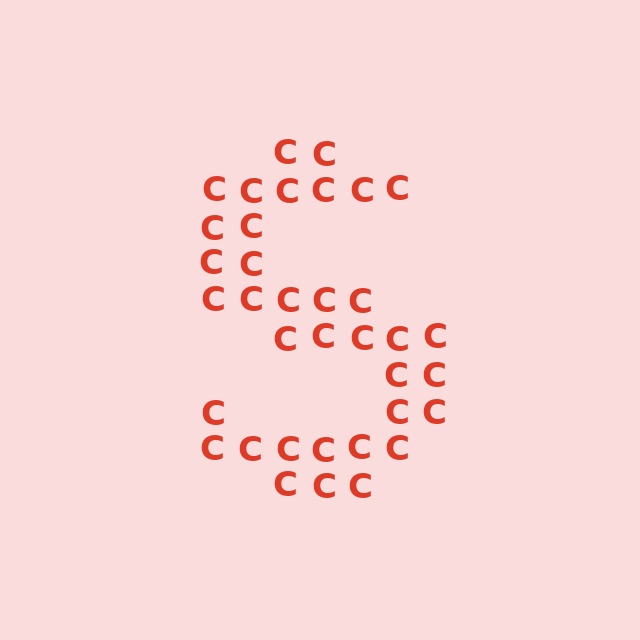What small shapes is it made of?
It is made of small letter C's.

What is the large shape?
The large shape is the letter S.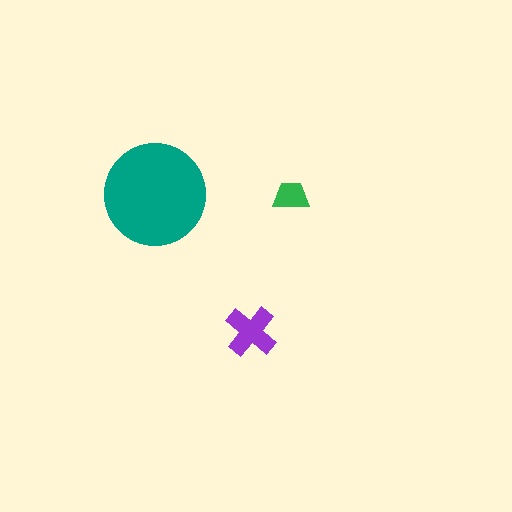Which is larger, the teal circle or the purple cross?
The teal circle.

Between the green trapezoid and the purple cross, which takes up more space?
The purple cross.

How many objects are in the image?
There are 3 objects in the image.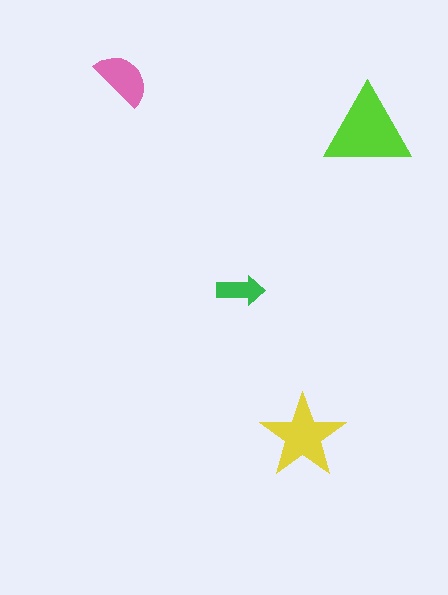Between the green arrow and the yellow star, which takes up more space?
The yellow star.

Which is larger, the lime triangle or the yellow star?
The lime triangle.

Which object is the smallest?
The green arrow.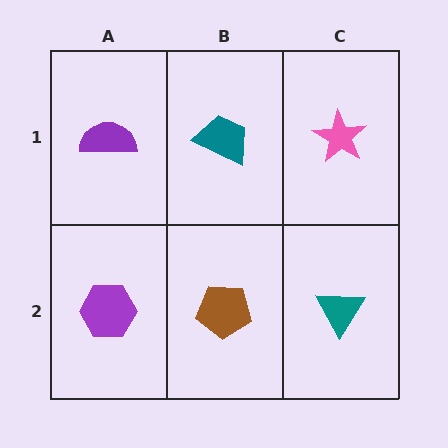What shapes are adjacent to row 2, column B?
A teal trapezoid (row 1, column B), a purple hexagon (row 2, column A), a teal triangle (row 2, column C).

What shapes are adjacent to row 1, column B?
A brown pentagon (row 2, column B), a purple semicircle (row 1, column A), a pink star (row 1, column C).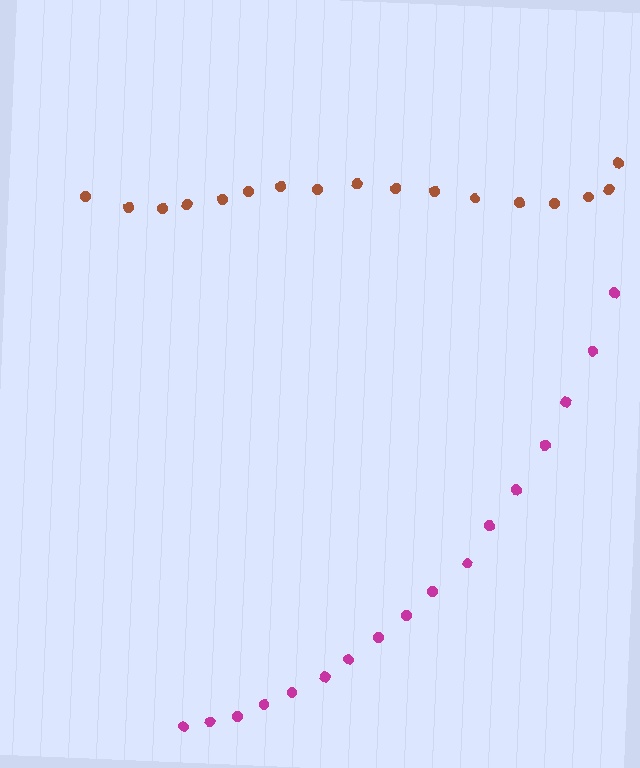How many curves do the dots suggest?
There are 2 distinct paths.